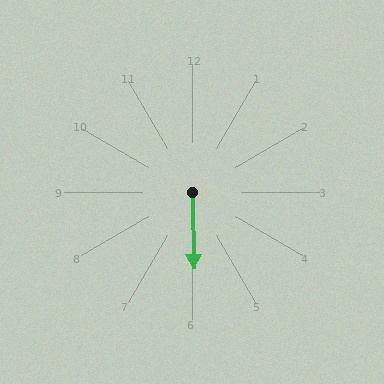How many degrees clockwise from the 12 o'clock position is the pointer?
Approximately 179 degrees.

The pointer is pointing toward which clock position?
Roughly 6 o'clock.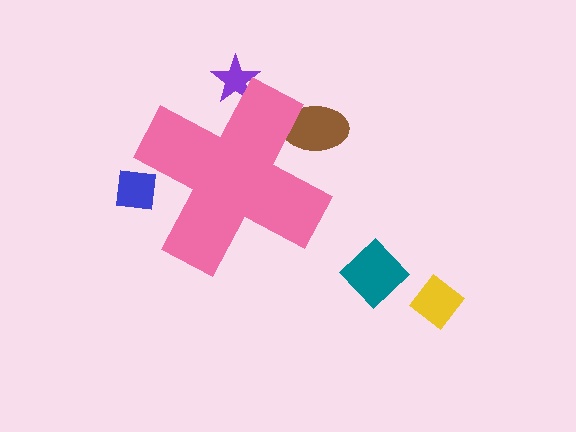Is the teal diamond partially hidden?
No, the teal diamond is fully visible.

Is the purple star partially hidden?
Yes, the purple star is partially hidden behind the pink cross.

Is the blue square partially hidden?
Yes, the blue square is partially hidden behind the pink cross.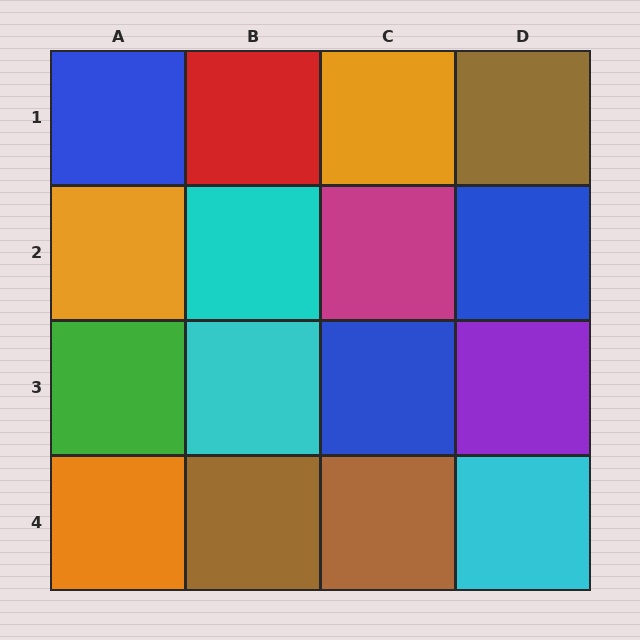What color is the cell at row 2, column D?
Blue.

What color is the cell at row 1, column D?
Brown.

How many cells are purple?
1 cell is purple.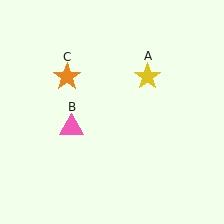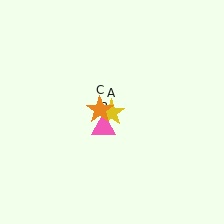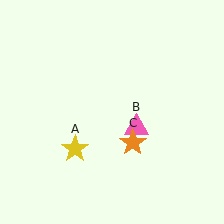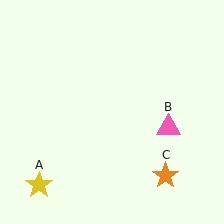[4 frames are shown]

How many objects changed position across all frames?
3 objects changed position: yellow star (object A), pink triangle (object B), orange star (object C).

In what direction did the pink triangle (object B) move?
The pink triangle (object B) moved right.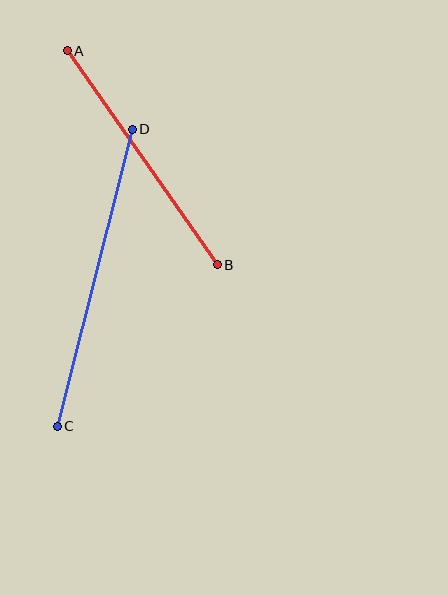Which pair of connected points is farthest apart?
Points C and D are farthest apart.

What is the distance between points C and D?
The distance is approximately 306 pixels.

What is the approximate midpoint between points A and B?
The midpoint is at approximately (142, 158) pixels.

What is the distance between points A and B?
The distance is approximately 261 pixels.